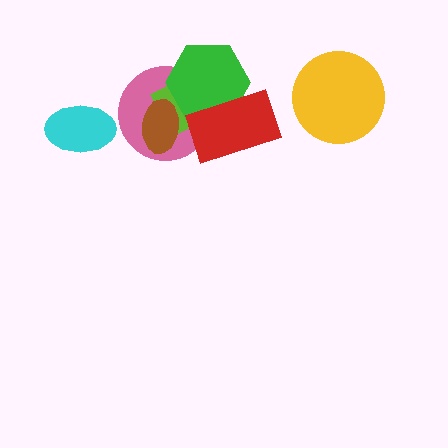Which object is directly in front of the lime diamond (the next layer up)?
The green hexagon is directly in front of the lime diamond.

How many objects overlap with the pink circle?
4 objects overlap with the pink circle.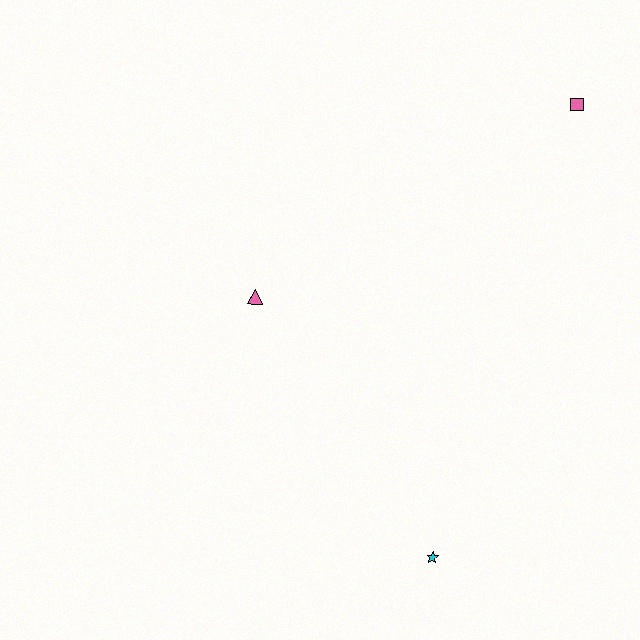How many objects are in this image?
There are 3 objects.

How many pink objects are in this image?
There are 2 pink objects.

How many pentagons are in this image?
There are no pentagons.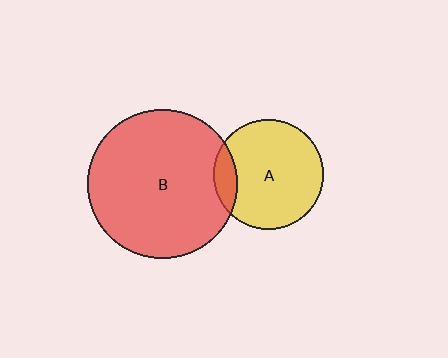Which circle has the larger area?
Circle B (red).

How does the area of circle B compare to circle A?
Approximately 1.8 times.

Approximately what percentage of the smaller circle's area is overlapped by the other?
Approximately 10%.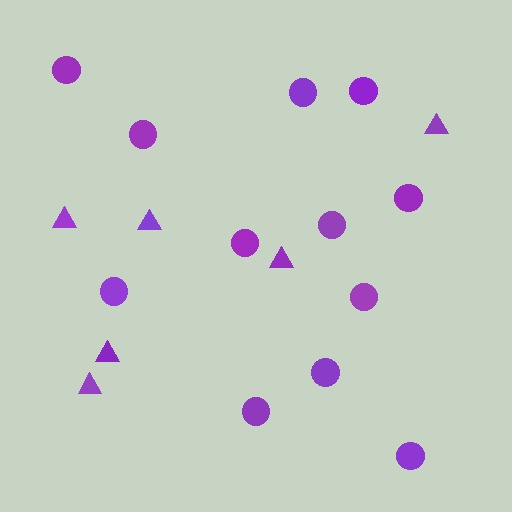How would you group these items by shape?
There are 2 groups: one group of circles (12) and one group of triangles (6).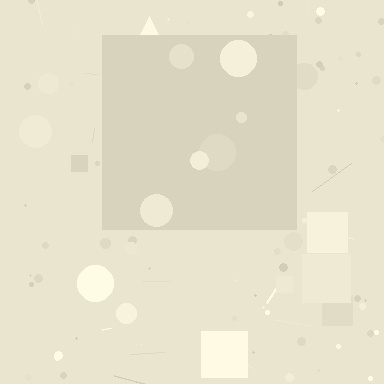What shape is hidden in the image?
A square is hidden in the image.